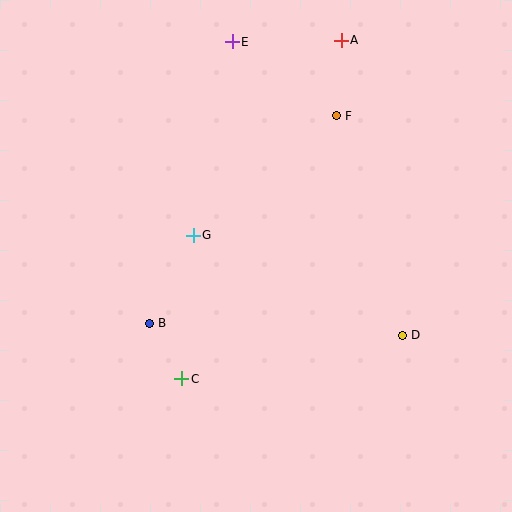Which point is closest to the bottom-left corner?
Point C is closest to the bottom-left corner.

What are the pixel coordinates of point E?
Point E is at (232, 42).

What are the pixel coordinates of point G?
Point G is at (193, 235).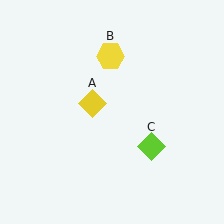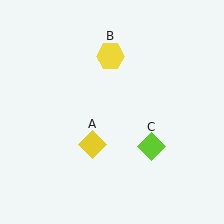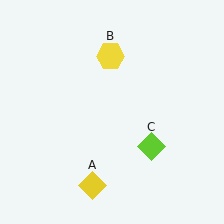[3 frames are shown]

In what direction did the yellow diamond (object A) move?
The yellow diamond (object A) moved down.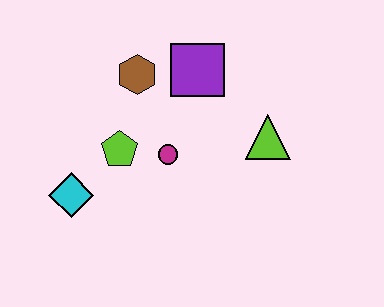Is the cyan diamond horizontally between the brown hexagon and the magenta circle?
No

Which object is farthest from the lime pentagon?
The lime triangle is farthest from the lime pentagon.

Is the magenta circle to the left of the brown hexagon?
No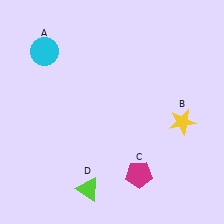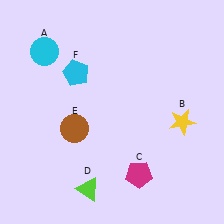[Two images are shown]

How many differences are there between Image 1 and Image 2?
There are 2 differences between the two images.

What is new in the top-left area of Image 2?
A cyan pentagon (F) was added in the top-left area of Image 2.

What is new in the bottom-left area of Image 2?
A brown circle (E) was added in the bottom-left area of Image 2.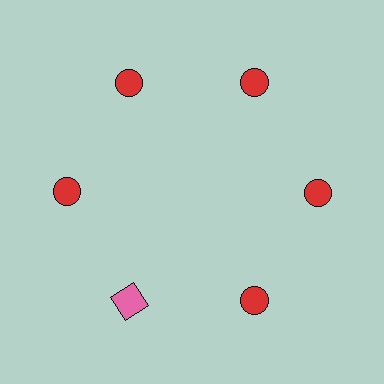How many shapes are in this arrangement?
There are 6 shapes arranged in a ring pattern.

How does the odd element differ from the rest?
It differs in both color (pink instead of red) and shape (square instead of circle).